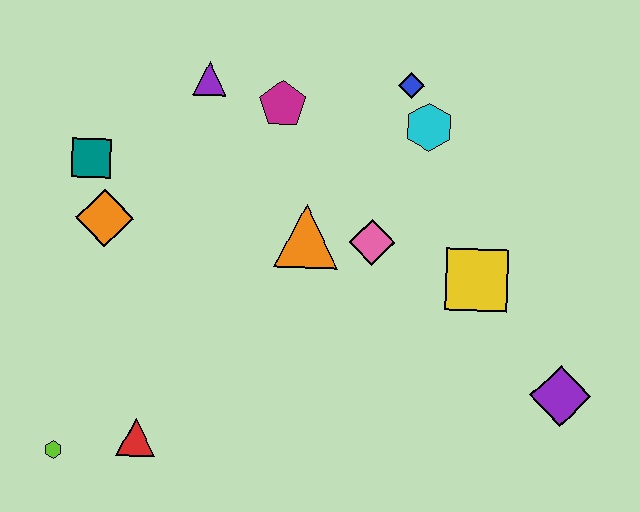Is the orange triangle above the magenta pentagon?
No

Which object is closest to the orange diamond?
The teal square is closest to the orange diamond.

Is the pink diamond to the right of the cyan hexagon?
No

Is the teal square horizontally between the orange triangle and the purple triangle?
No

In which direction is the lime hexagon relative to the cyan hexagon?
The lime hexagon is to the left of the cyan hexagon.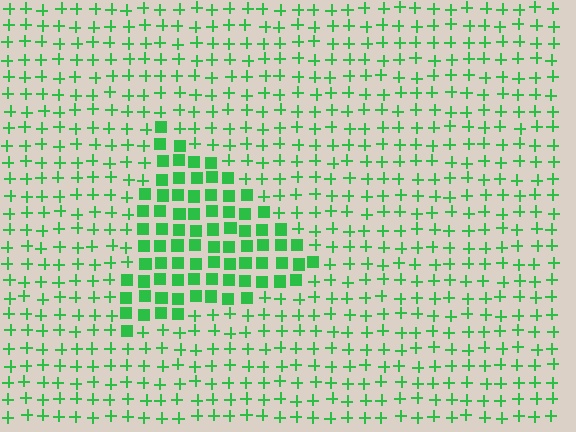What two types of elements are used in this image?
The image uses squares inside the triangle region and plus signs outside it.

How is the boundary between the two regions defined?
The boundary is defined by a change in element shape: squares inside vs. plus signs outside. All elements share the same color and spacing.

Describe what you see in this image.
The image is filled with small green elements arranged in a uniform grid. A triangle-shaped region contains squares, while the surrounding area contains plus signs. The boundary is defined purely by the change in element shape.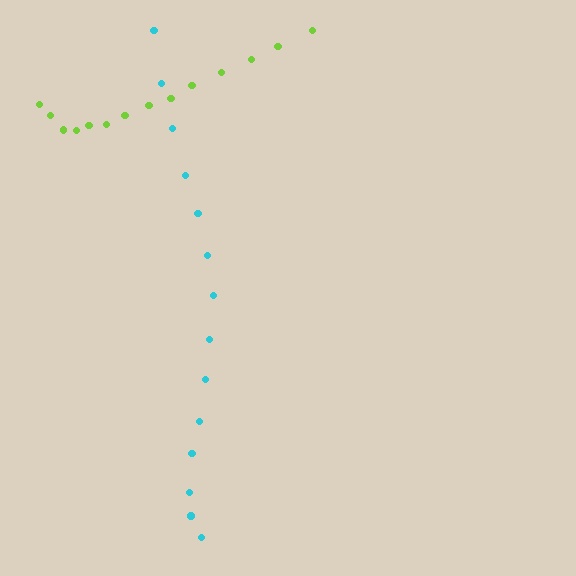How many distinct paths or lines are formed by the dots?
There are 2 distinct paths.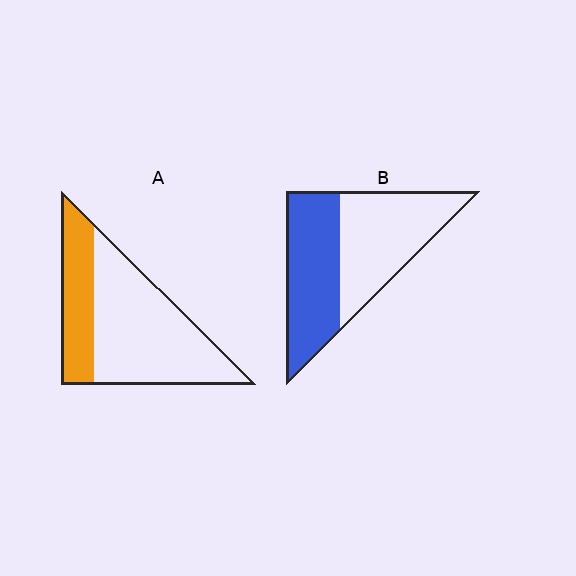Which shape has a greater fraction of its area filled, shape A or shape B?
Shape B.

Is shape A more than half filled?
No.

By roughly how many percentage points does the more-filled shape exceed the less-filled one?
By roughly 15 percentage points (B over A).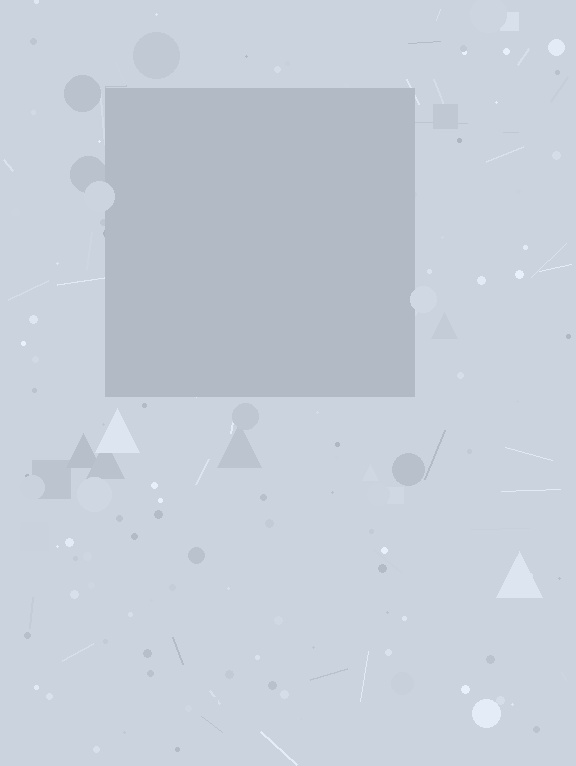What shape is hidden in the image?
A square is hidden in the image.